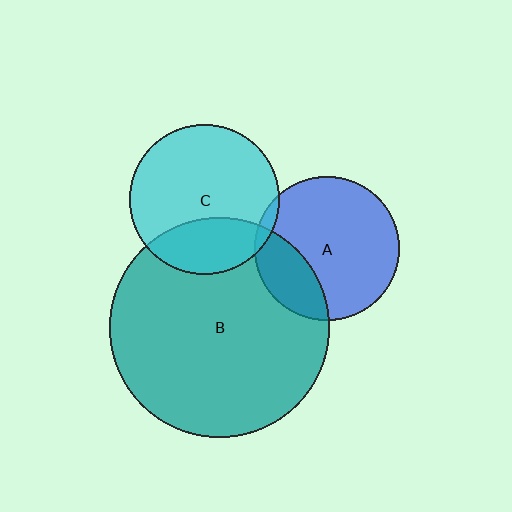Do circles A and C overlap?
Yes.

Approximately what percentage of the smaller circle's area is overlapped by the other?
Approximately 5%.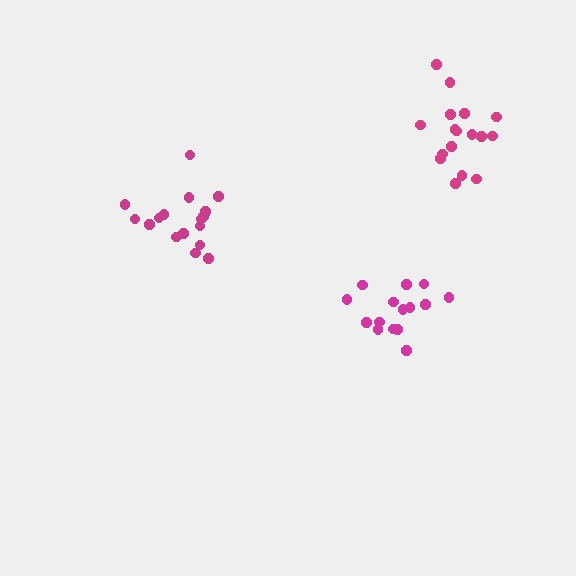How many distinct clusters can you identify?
There are 3 distinct clusters.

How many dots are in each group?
Group 1: 17 dots, Group 2: 15 dots, Group 3: 18 dots (50 total).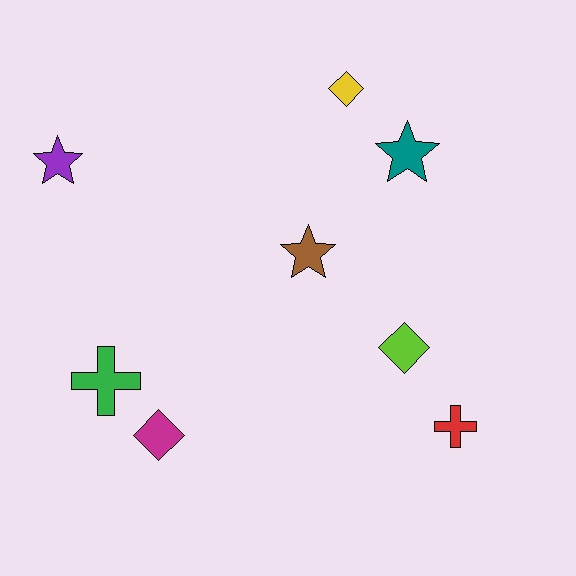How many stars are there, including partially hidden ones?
There are 3 stars.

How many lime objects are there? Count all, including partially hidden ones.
There is 1 lime object.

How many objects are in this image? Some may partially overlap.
There are 8 objects.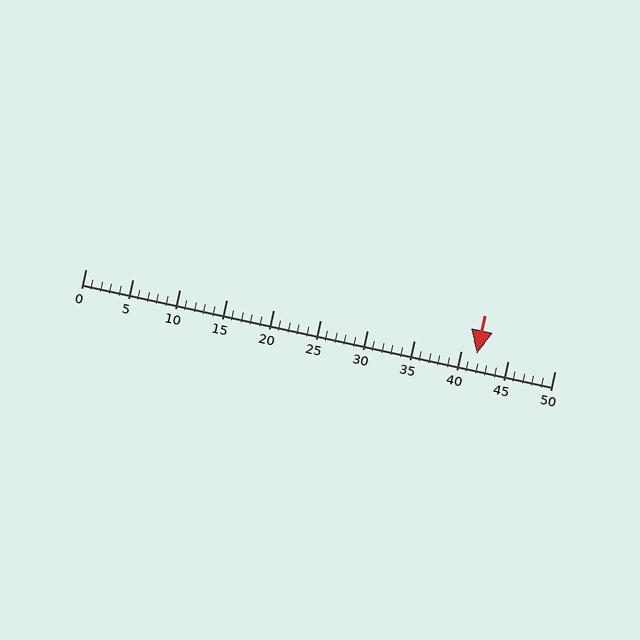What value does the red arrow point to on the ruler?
The red arrow points to approximately 42.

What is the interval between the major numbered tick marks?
The major tick marks are spaced 5 units apart.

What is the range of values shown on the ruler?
The ruler shows values from 0 to 50.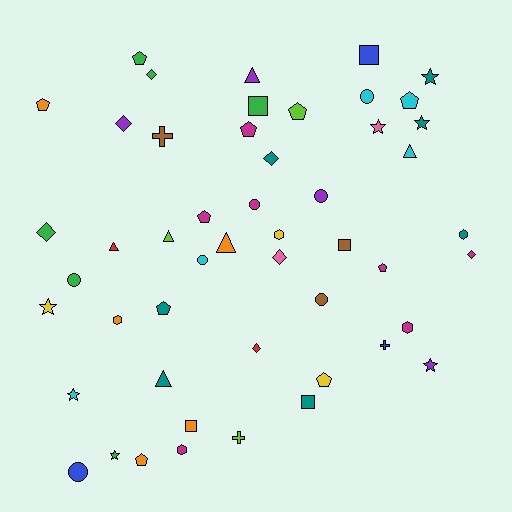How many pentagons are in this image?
There are 10 pentagons.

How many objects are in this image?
There are 50 objects.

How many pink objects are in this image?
There are 2 pink objects.